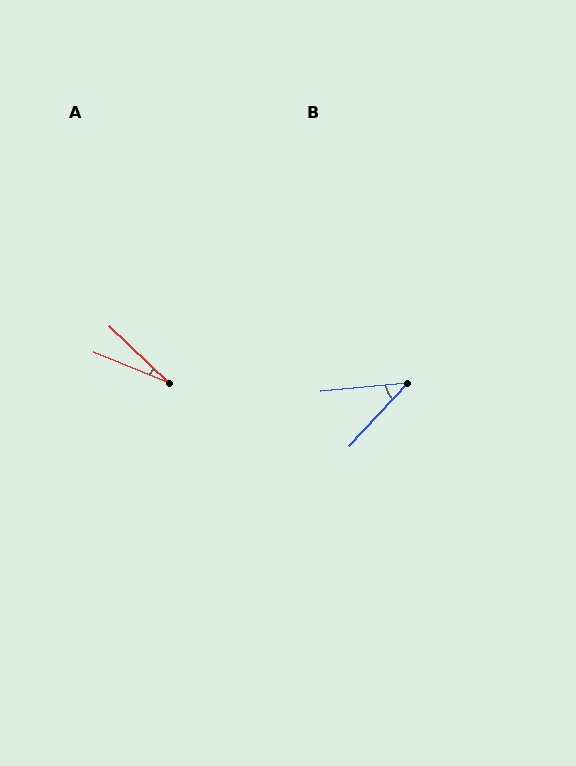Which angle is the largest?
B, at approximately 42 degrees.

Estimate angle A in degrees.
Approximately 21 degrees.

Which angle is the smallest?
A, at approximately 21 degrees.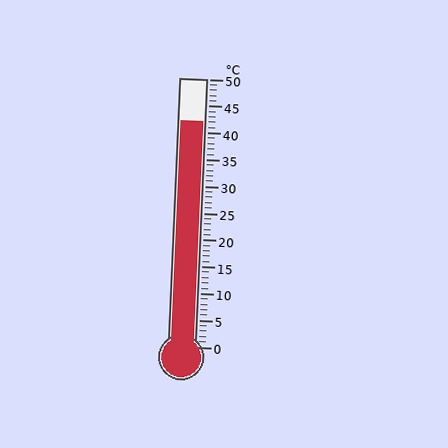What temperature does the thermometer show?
The thermometer shows approximately 42°C.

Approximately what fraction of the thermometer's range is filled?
The thermometer is filled to approximately 85% of its range.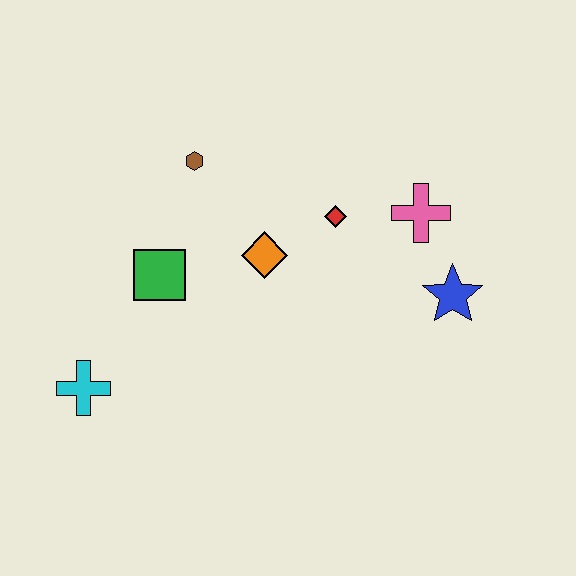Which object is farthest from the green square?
The blue star is farthest from the green square.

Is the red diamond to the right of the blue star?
No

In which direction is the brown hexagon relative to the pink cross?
The brown hexagon is to the left of the pink cross.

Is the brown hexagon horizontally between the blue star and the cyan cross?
Yes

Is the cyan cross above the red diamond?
No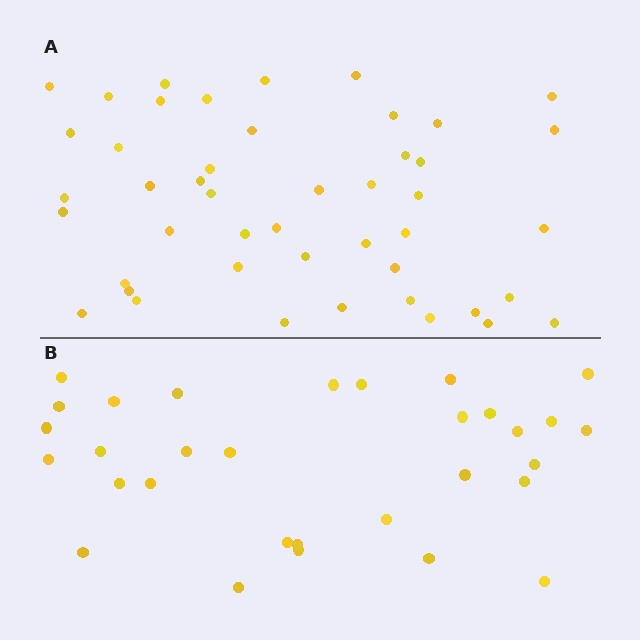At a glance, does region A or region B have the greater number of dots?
Region A (the top region) has more dots.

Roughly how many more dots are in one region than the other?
Region A has approximately 15 more dots than region B.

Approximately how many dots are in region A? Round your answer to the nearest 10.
About 50 dots. (The exact count is 46, which rounds to 50.)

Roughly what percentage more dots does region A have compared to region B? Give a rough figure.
About 50% more.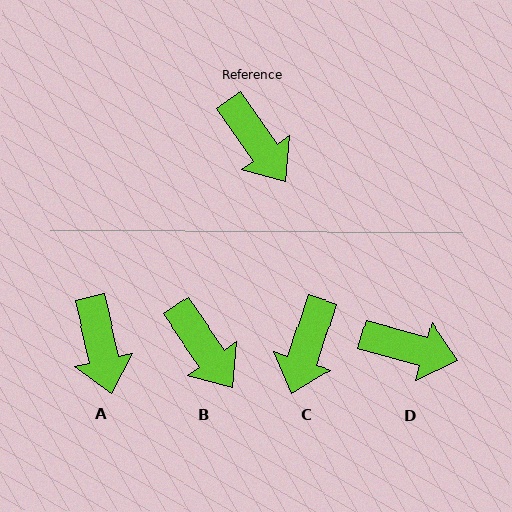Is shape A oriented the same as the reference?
No, it is off by about 22 degrees.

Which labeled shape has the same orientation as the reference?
B.